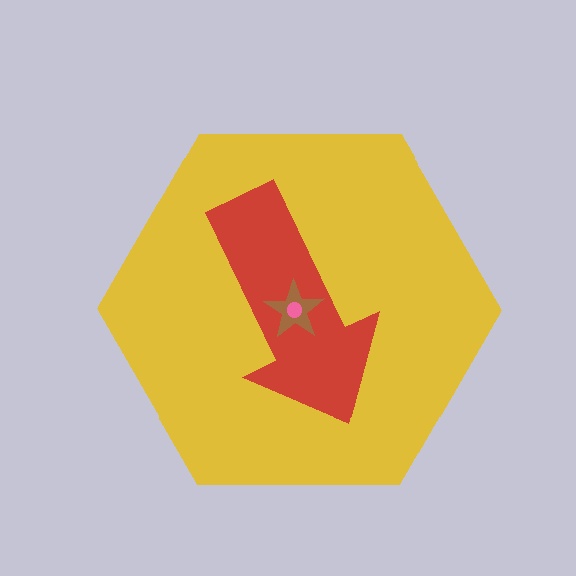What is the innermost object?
The pink circle.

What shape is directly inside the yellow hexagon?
The red arrow.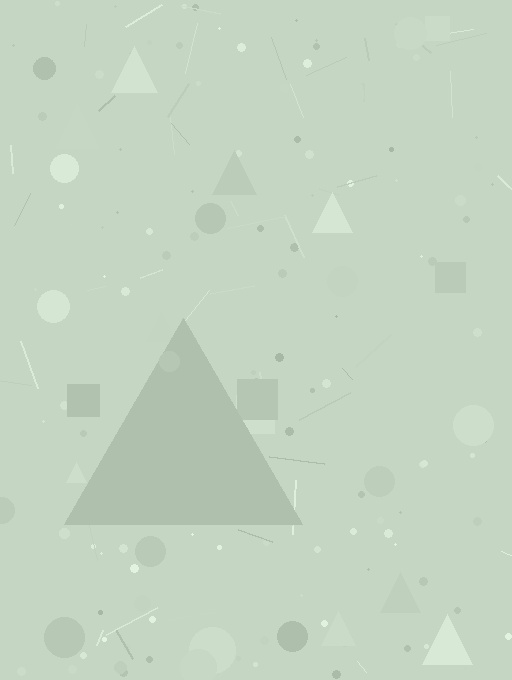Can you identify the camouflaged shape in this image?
The camouflaged shape is a triangle.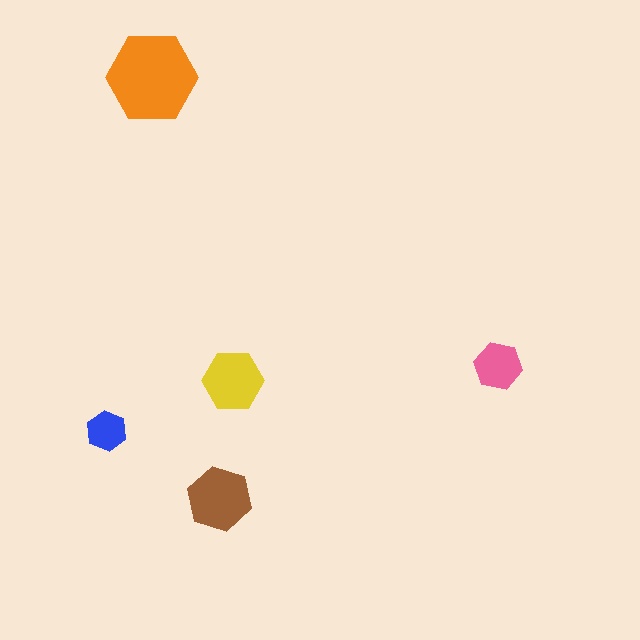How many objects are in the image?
There are 5 objects in the image.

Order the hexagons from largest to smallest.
the orange one, the brown one, the yellow one, the pink one, the blue one.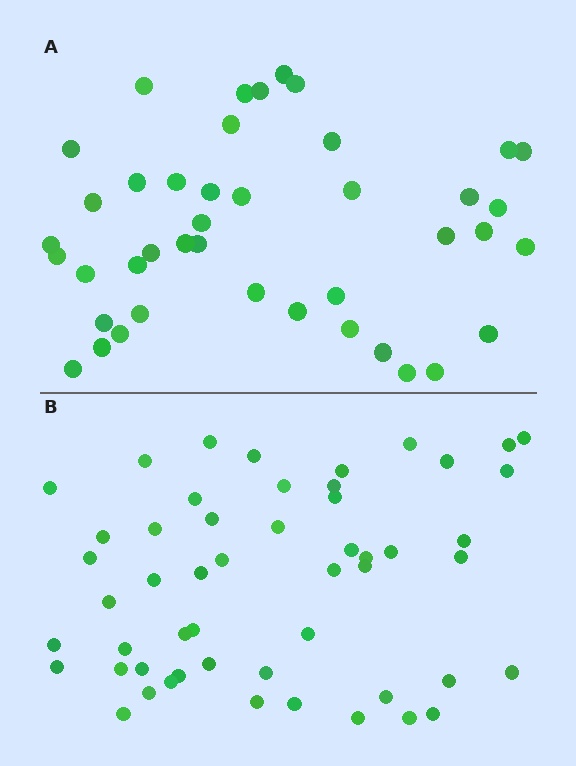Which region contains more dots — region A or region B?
Region B (the bottom region) has more dots.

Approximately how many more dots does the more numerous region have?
Region B has roughly 10 or so more dots than region A.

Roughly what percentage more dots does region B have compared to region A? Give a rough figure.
About 25% more.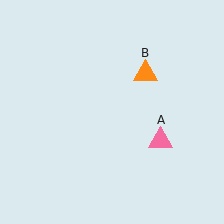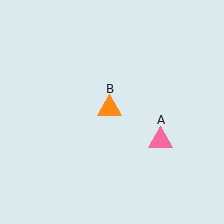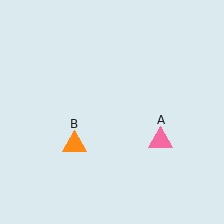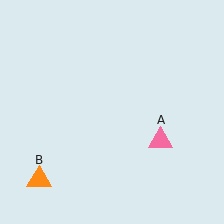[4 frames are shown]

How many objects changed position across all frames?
1 object changed position: orange triangle (object B).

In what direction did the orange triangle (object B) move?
The orange triangle (object B) moved down and to the left.